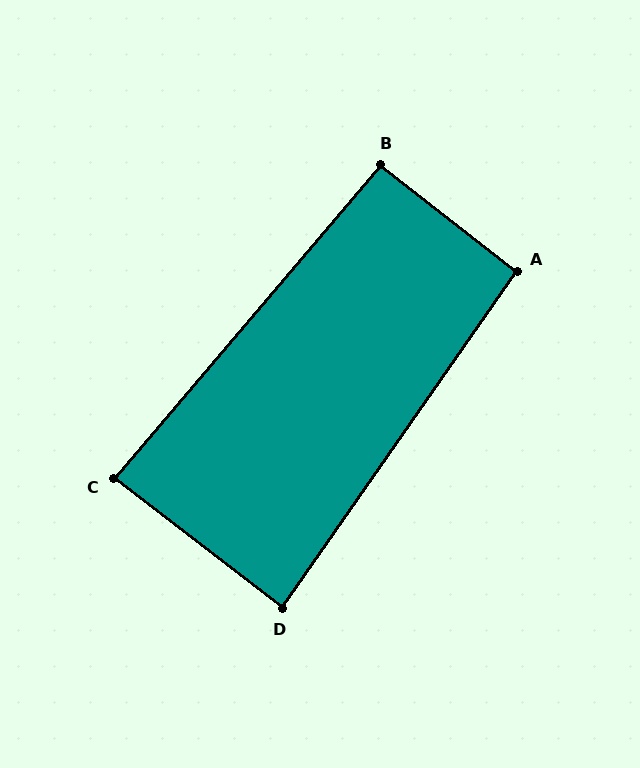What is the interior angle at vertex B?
Approximately 93 degrees (approximately right).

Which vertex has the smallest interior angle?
C, at approximately 87 degrees.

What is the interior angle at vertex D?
Approximately 87 degrees (approximately right).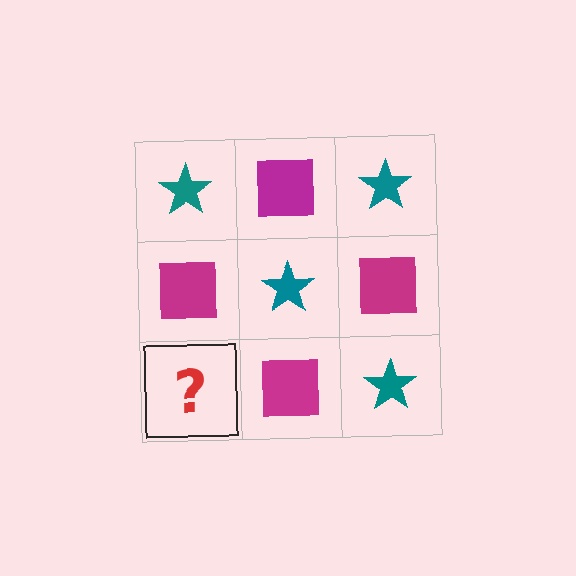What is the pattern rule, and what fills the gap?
The rule is that it alternates teal star and magenta square in a checkerboard pattern. The gap should be filled with a teal star.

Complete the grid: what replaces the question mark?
The question mark should be replaced with a teal star.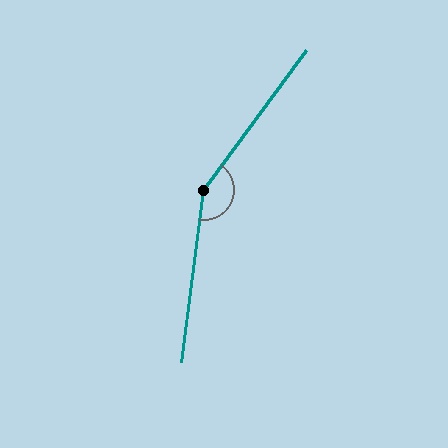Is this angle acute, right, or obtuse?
It is obtuse.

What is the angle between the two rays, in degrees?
Approximately 151 degrees.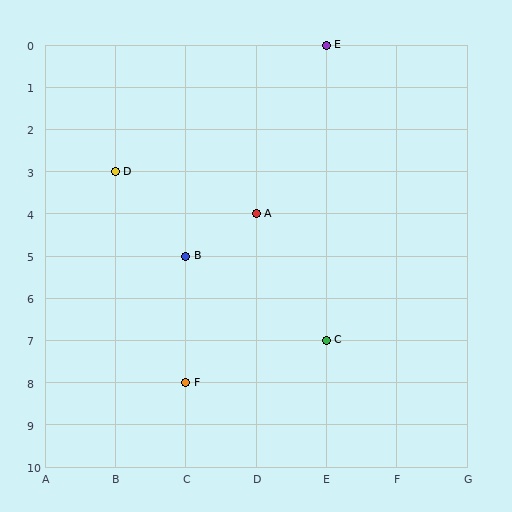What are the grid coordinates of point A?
Point A is at grid coordinates (D, 4).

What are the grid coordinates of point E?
Point E is at grid coordinates (E, 0).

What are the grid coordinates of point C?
Point C is at grid coordinates (E, 7).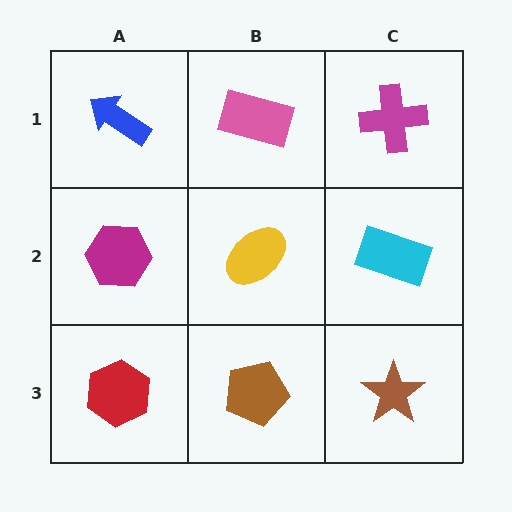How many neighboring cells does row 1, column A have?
2.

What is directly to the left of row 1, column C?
A pink rectangle.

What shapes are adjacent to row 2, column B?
A pink rectangle (row 1, column B), a brown pentagon (row 3, column B), a magenta hexagon (row 2, column A), a cyan rectangle (row 2, column C).